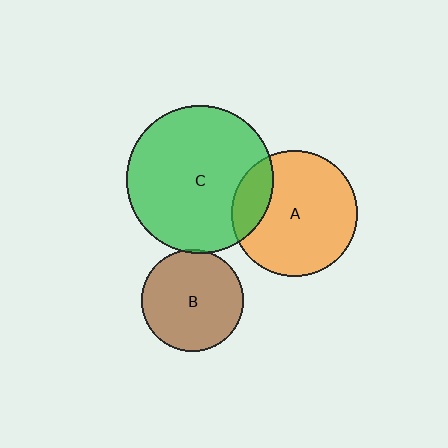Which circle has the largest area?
Circle C (green).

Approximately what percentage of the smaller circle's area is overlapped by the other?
Approximately 5%.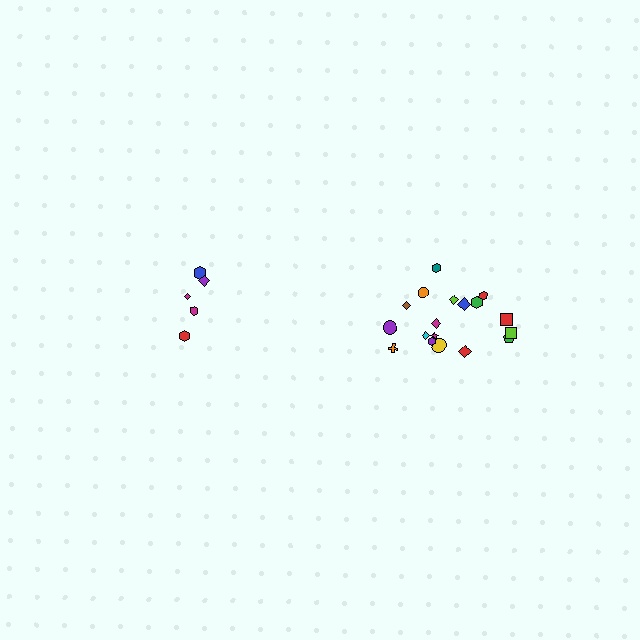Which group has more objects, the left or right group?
The right group.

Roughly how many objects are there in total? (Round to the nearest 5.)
Roughly 25 objects in total.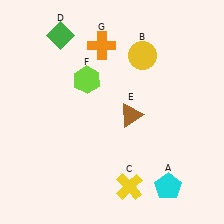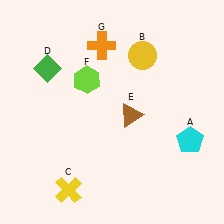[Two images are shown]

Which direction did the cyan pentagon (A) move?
The cyan pentagon (A) moved up.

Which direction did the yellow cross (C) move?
The yellow cross (C) moved left.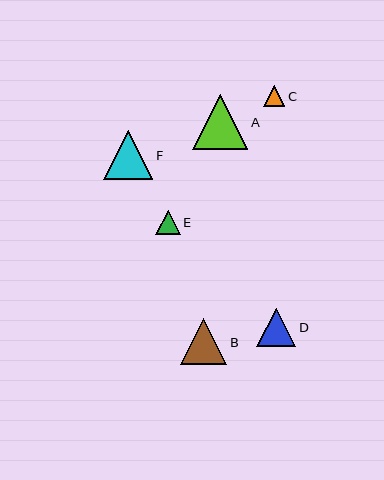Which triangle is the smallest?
Triangle C is the smallest with a size of approximately 22 pixels.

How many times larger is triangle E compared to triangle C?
Triangle E is approximately 1.1 times the size of triangle C.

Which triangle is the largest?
Triangle A is the largest with a size of approximately 55 pixels.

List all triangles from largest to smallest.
From largest to smallest: A, F, B, D, E, C.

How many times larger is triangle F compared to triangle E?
Triangle F is approximately 2.0 times the size of triangle E.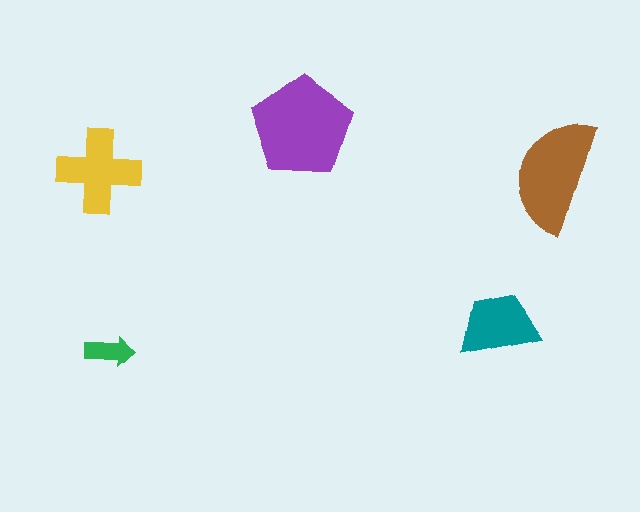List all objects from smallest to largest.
The green arrow, the teal trapezoid, the yellow cross, the brown semicircle, the purple pentagon.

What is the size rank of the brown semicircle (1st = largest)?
2nd.